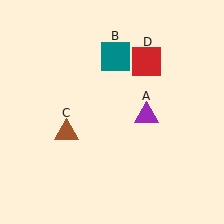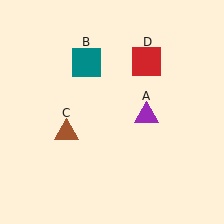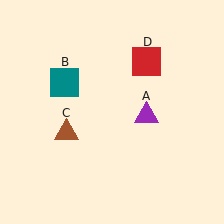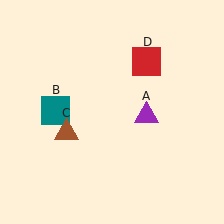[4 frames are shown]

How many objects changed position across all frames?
1 object changed position: teal square (object B).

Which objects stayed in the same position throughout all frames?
Purple triangle (object A) and brown triangle (object C) and red square (object D) remained stationary.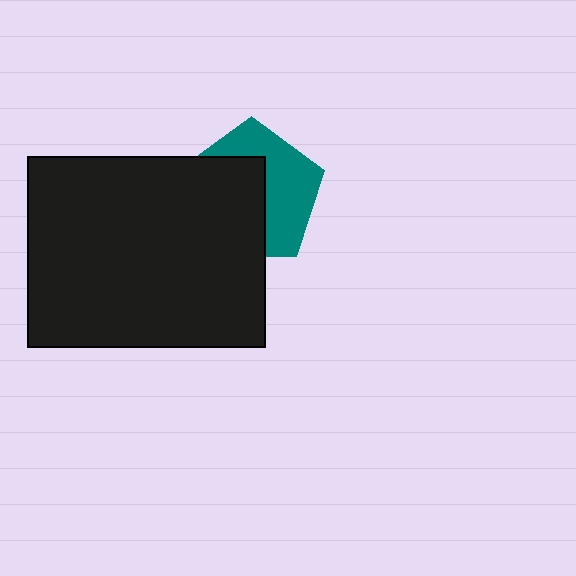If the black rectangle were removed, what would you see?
You would see the complete teal pentagon.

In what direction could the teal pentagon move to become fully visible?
The teal pentagon could move toward the upper-right. That would shift it out from behind the black rectangle entirely.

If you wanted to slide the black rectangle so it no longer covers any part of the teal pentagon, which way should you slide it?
Slide it toward the lower-left — that is the most direct way to separate the two shapes.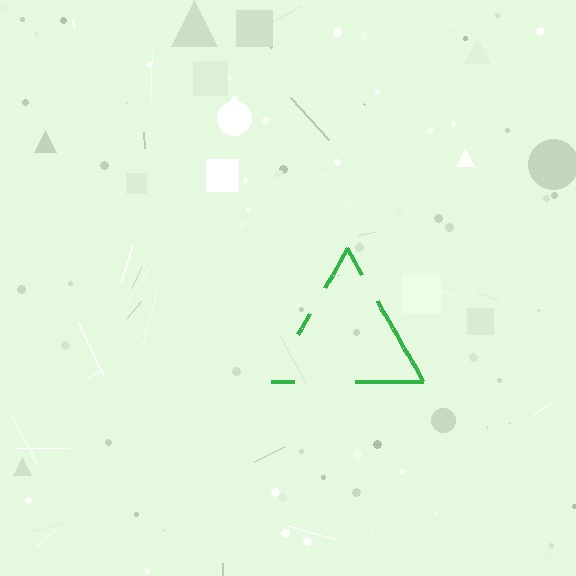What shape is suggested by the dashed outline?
The dashed outline suggests a triangle.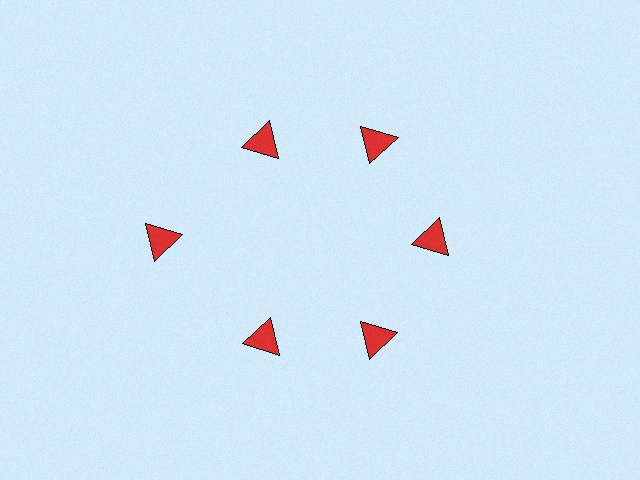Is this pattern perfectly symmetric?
No. The 6 red triangles are arranged in a ring, but one element near the 9 o'clock position is pushed outward from the center, breaking the 6-fold rotational symmetry.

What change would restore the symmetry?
The symmetry would be restored by moving it inward, back onto the ring so that all 6 triangles sit at equal angles and equal distance from the center.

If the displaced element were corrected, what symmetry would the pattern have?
It would have 6-fold rotational symmetry — the pattern would map onto itself every 60 degrees.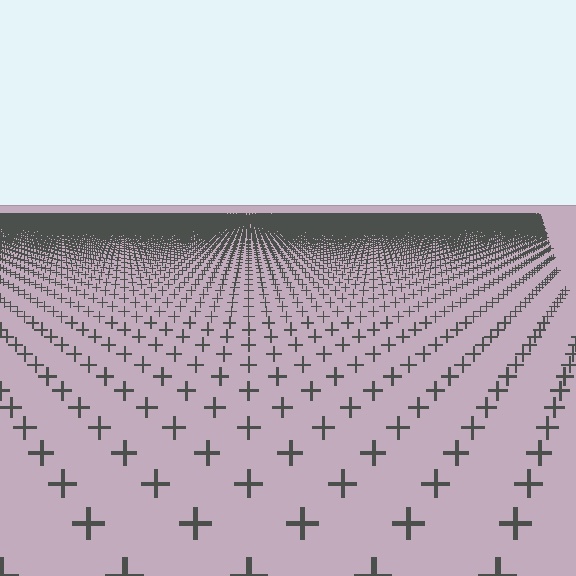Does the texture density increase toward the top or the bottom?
Density increases toward the top.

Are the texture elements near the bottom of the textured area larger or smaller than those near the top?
Larger. Near the bottom, elements are closer to the viewer and appear at a bigger on-screen size.